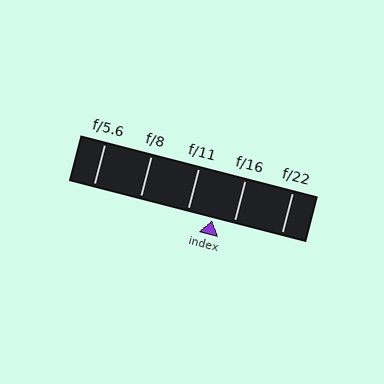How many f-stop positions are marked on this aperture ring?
There are 5 f-stop positions marked.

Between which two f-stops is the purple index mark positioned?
The index mark is between f/11 and f/16.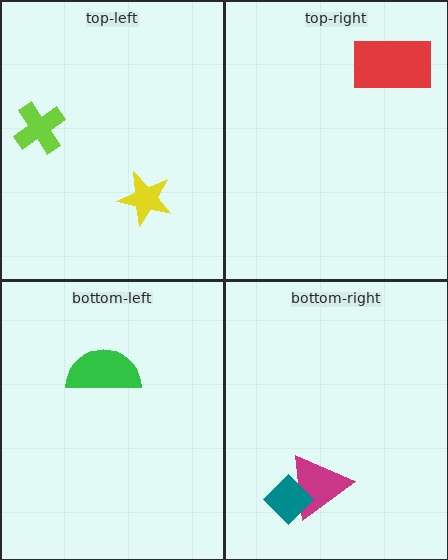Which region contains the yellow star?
The top-left region.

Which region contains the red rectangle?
The top-right region.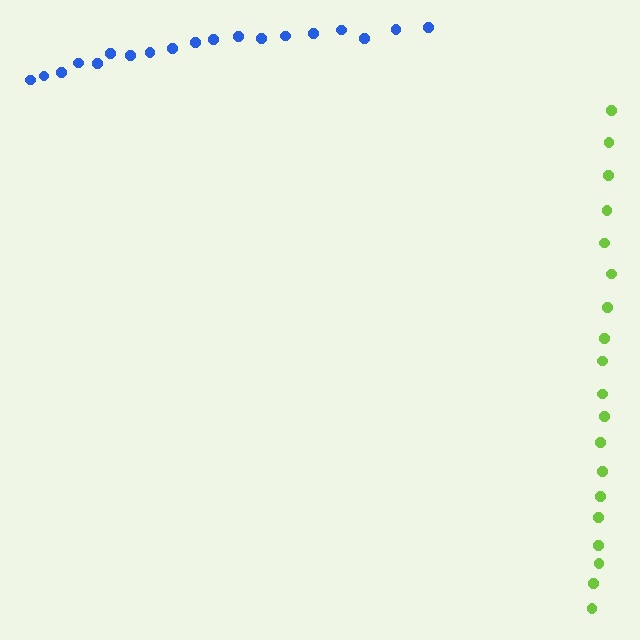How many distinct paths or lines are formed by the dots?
There are 2 distinct paths.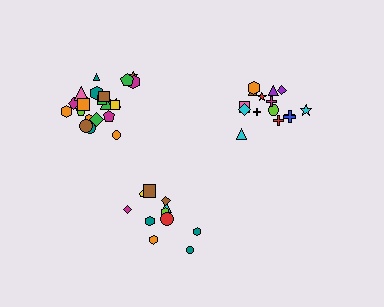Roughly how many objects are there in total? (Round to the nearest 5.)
Roughly 50 objects in total.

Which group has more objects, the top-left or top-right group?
The top-left group.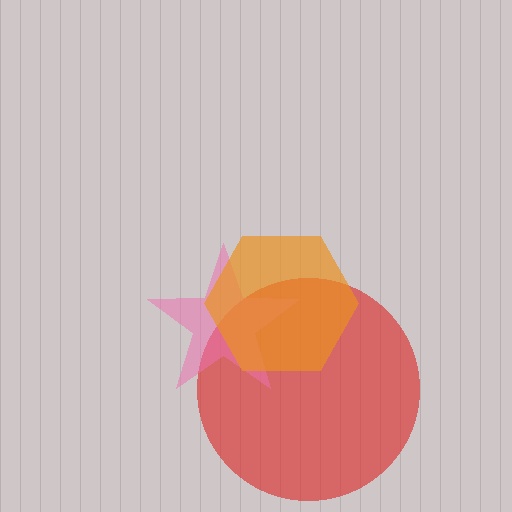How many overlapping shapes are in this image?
There are 3 overlapping shapes in the image.